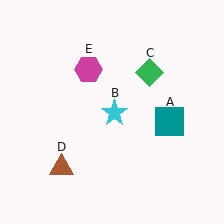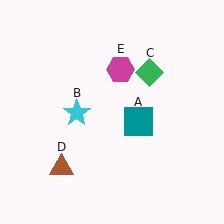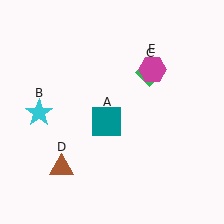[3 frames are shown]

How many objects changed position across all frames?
3 objects changed position: teal square (object A), cyan star (object B), magenta hexagon (object E).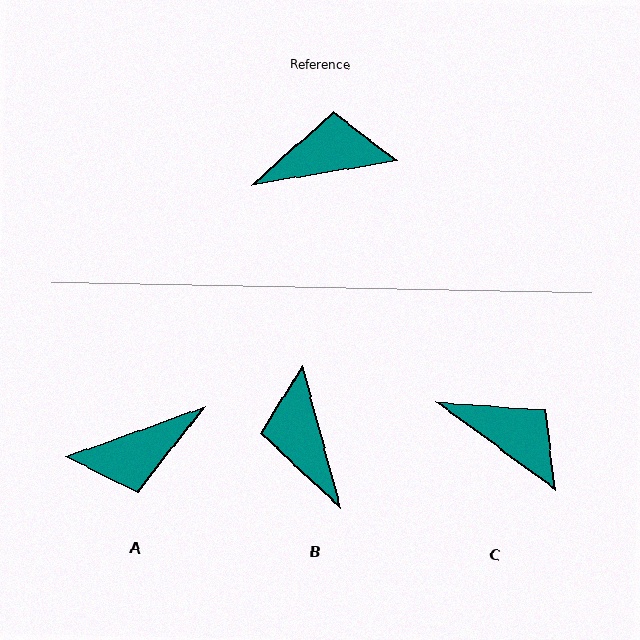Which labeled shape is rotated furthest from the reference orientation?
A, about 170 degrees away.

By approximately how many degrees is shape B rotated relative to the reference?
Approximately 95 degrees counter-clockwise.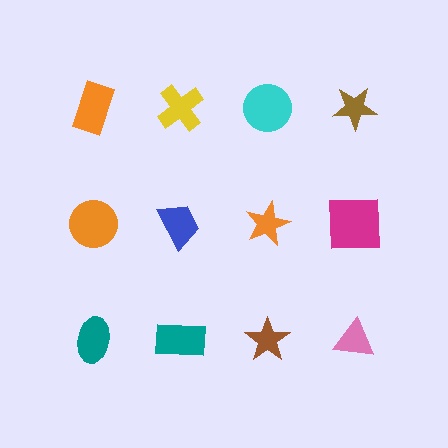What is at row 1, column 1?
An orange rectangle.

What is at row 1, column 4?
A brown star.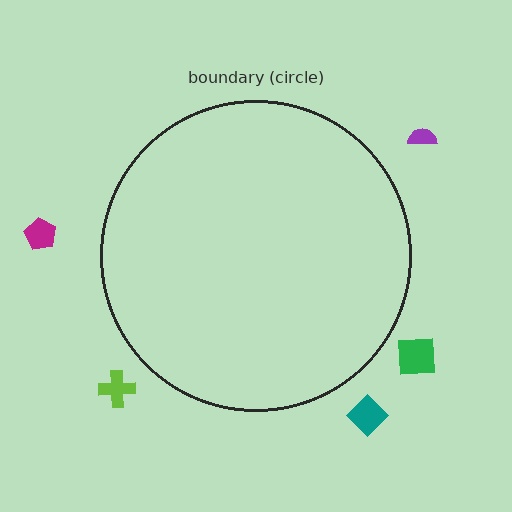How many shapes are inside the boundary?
0 inside, 5 outside.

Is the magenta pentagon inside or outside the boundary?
Outside.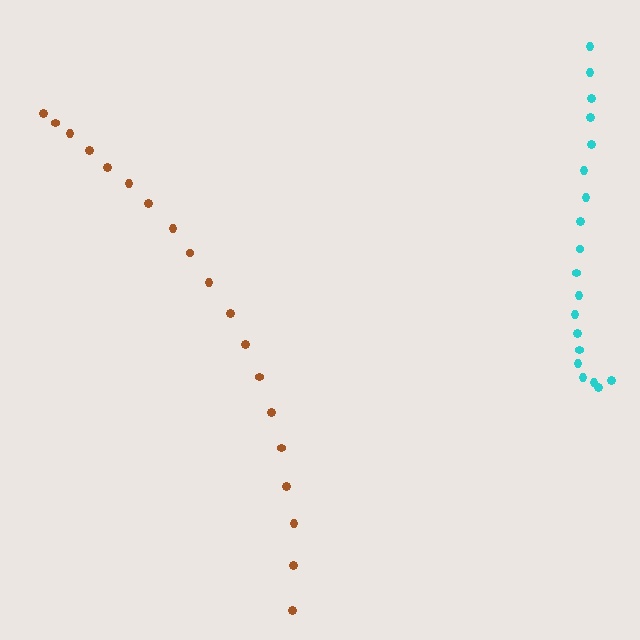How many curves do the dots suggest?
There are 2 distinct paths.